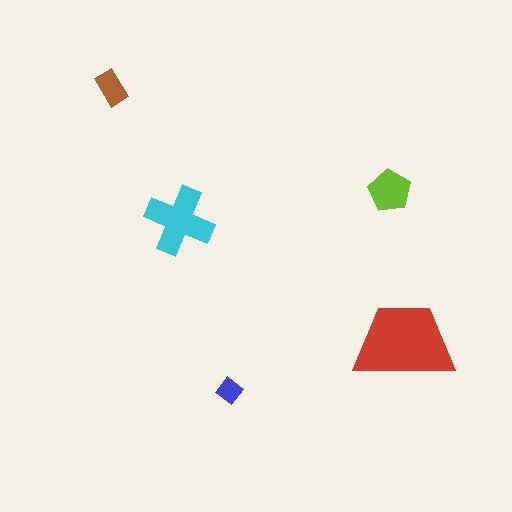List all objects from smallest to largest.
The blue diamond, the brown rectangle, the lime pentagon, the cyan cross, the red trapezoid.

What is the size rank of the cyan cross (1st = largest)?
2nd.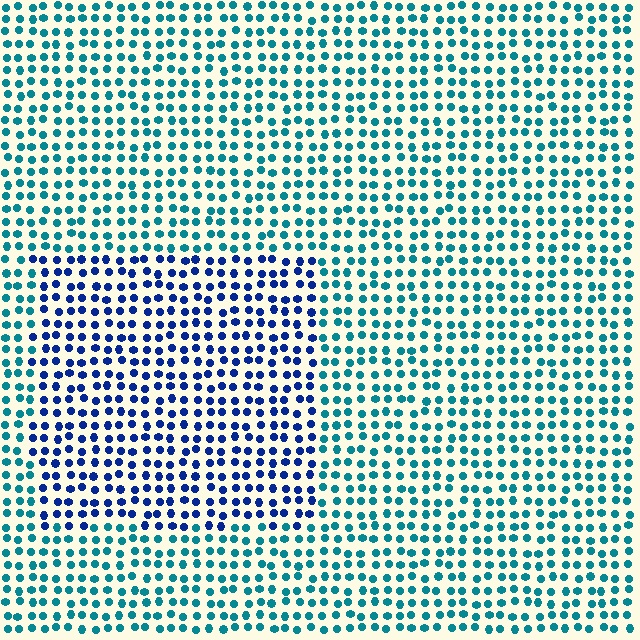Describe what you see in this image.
The image is filled with small teal elements in a uniform arrangement. A rectangle-shaped region is visible where the elements are tinted to a slightly different hue, forming a subtle color boundary.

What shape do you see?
I see a rectangle.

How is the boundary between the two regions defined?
The boundary is defined purely by a slight shift in hue (about 42 degrees). Spacing, size, and orientation are identical on both sides.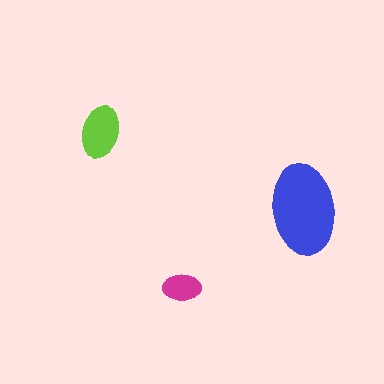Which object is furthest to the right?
The blue ellipse is rightmost.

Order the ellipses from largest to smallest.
the blue one, the lime one, the magenta one.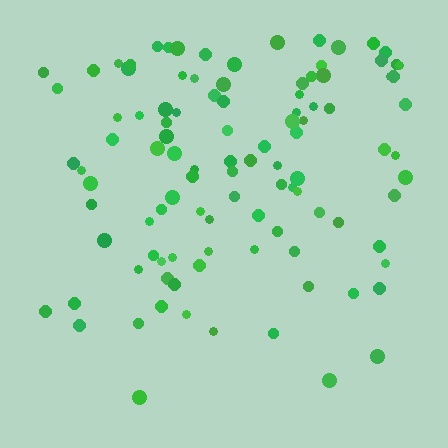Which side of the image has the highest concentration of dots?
The top.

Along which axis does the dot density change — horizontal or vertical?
Vertical.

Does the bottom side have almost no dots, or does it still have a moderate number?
Still a moderate number, just noticeably fewer than the top.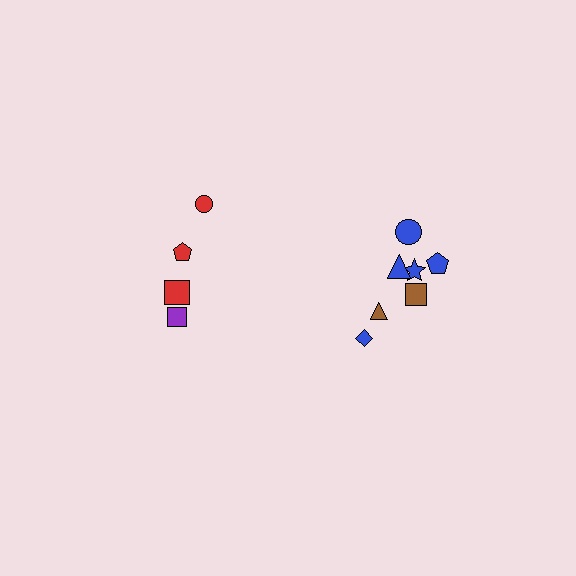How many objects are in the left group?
There are 4 objects.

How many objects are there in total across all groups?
There are 11 objects.